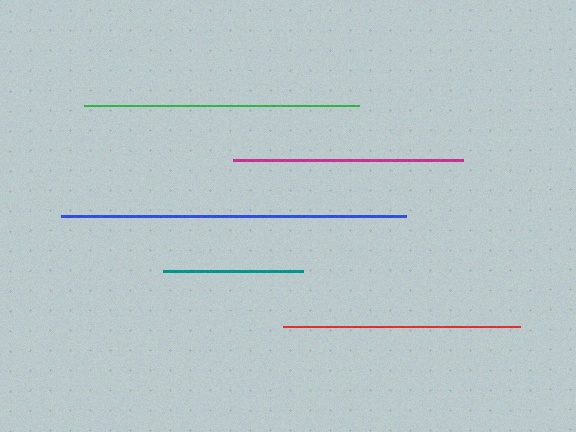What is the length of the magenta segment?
The magenta segment is approximately 230 pixels long.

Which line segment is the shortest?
The teal line is the shortest at approximately 141 pixels.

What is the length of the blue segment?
The blue segment is approximately 345 pixels long.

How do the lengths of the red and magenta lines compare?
The red and magenta lines are approximately the same length.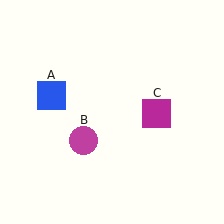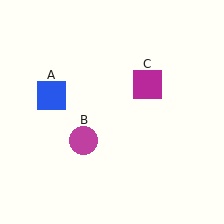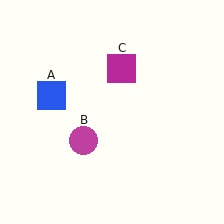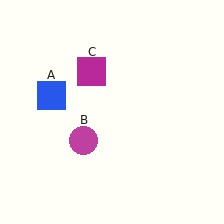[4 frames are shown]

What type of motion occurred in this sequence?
The magenta square (object C) rotated counterclockwise around the center of the scene.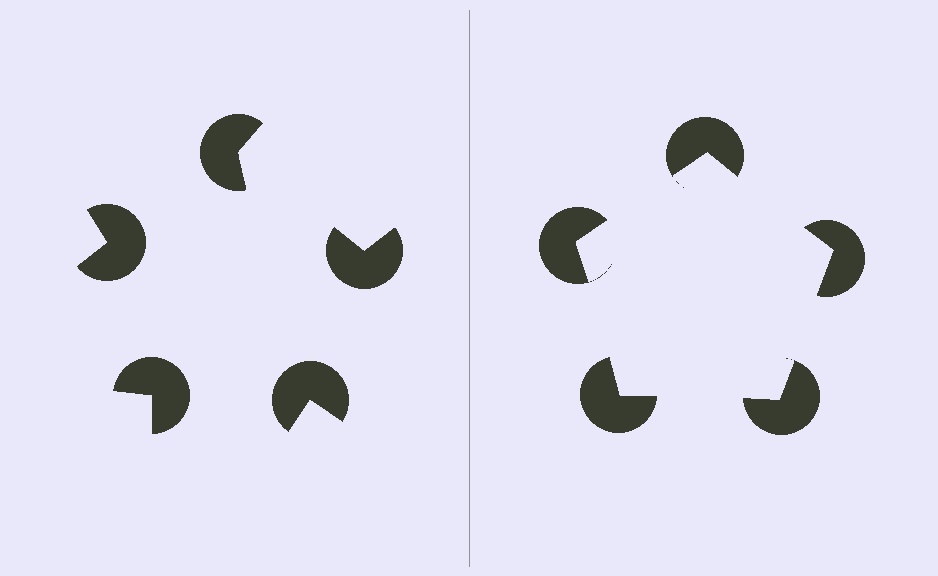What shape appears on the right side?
An illusory pentagon.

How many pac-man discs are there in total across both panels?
10 — 5 on each side.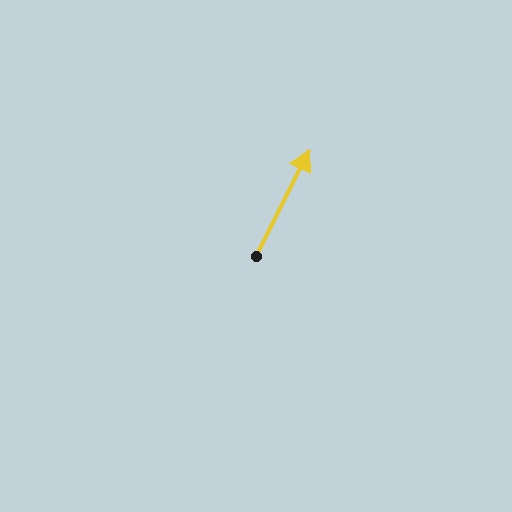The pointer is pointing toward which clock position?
Roughly 1 o'clock.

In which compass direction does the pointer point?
Northeast.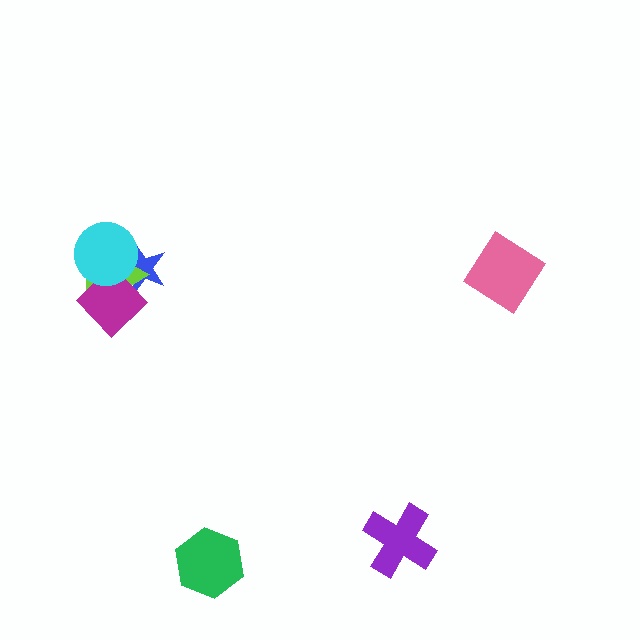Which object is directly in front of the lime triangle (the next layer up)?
The magenta diamond is directly in front of the lime triangle.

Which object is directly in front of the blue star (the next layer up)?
The lime triangle is directly in front of the blue star.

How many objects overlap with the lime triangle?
3 objects overlap with the lime triangle.